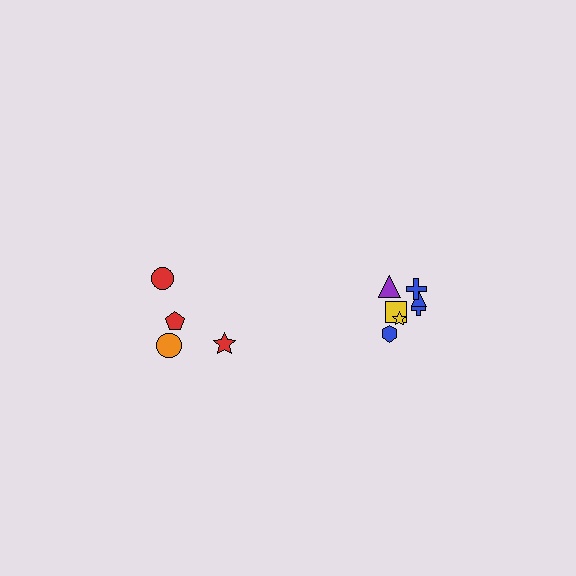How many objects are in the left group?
There are 4 objects.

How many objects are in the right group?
There are 7 objects.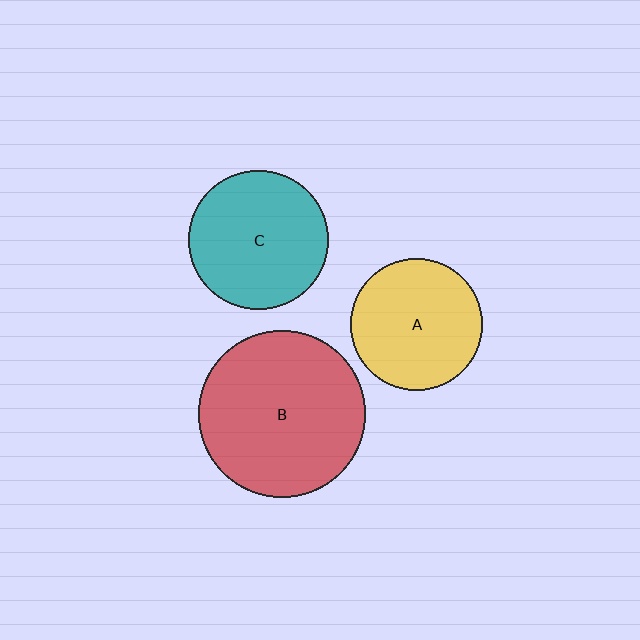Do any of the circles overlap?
No, none of the circles overlap.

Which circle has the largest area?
Circle B (red).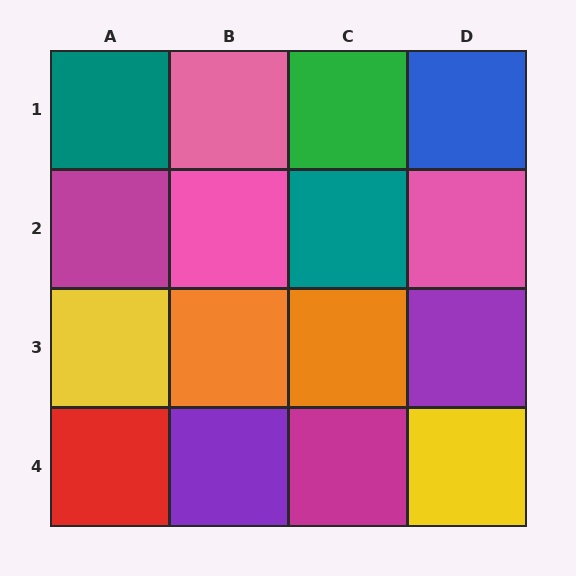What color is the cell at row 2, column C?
Teal.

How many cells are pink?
3 cells are pink.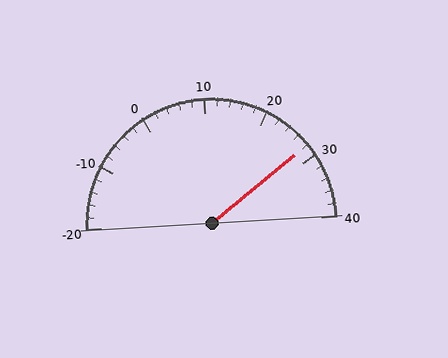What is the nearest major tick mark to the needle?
The nearest major tick mark is 30.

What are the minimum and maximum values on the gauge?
The gauge ranges from -20 to 40.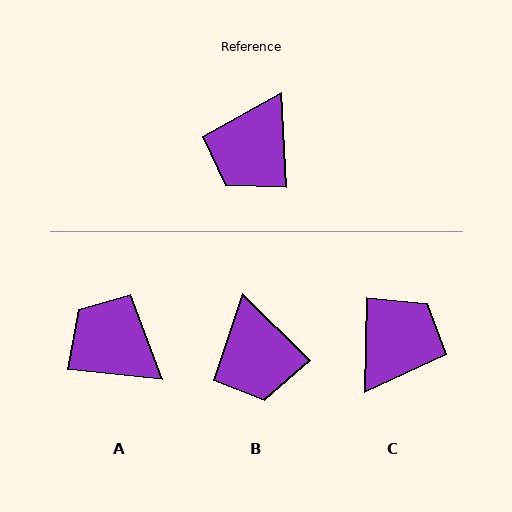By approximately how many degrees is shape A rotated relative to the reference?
Approximately 99 degrees clockwise.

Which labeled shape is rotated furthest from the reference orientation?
C, about 176 degrees away.